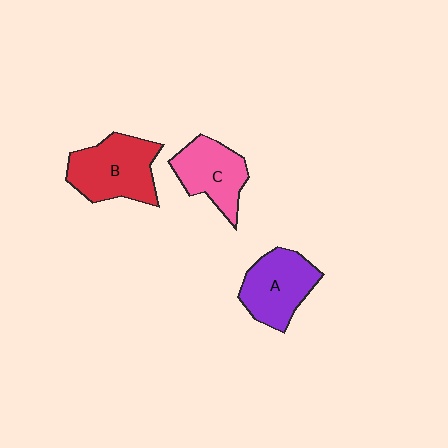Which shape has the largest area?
Shape B (red).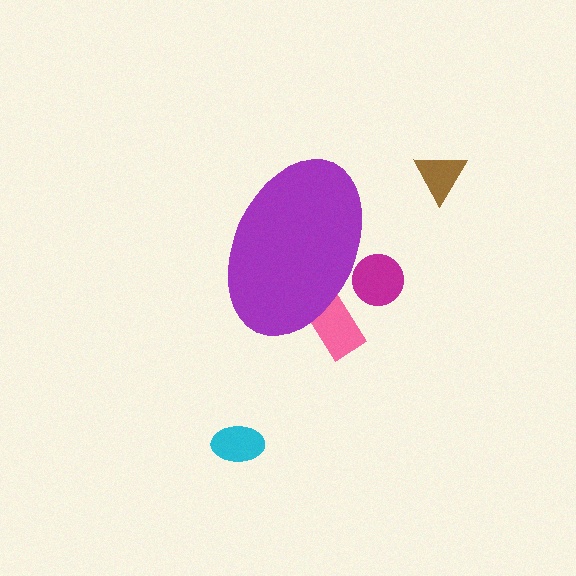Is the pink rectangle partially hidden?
Yes, the pink rectangle is partially hidden behind the purple ellipse.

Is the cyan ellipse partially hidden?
No, the cyan ellipse is fully visible.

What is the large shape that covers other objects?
A purple ellipse.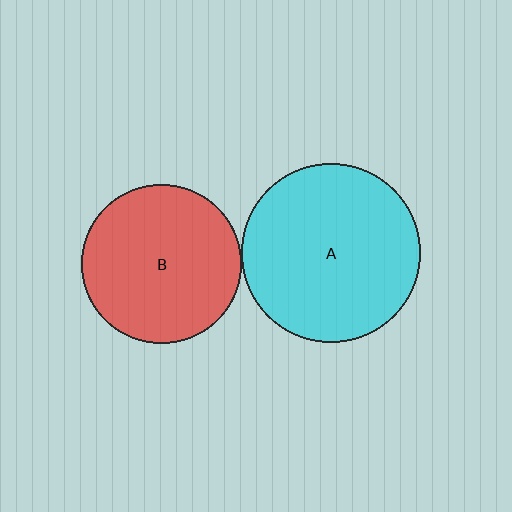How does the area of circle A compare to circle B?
Approximately 1.3 times.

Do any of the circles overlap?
No, none of the circles overlap.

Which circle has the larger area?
Circle A (cyan).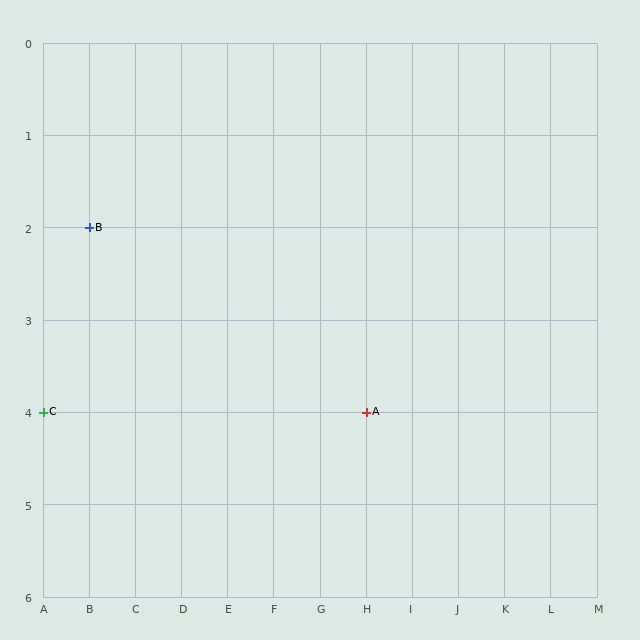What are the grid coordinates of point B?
Point B is at grid coordinates (B, 2).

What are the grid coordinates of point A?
Point A is at grid coordinates (H, 4).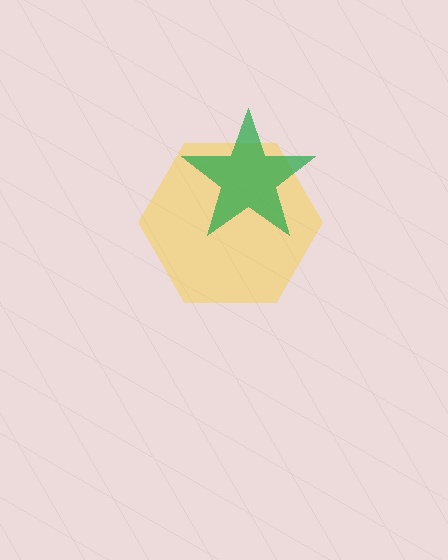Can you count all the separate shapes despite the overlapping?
Yes, there are 2 separate shapes.